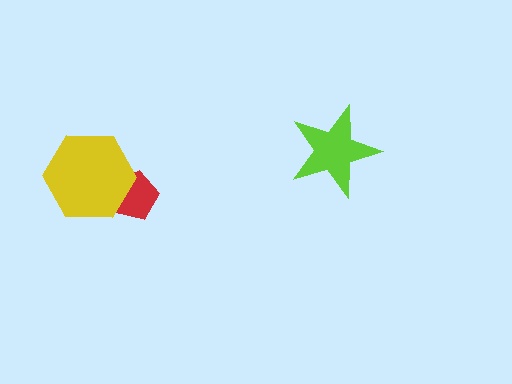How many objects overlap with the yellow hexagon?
1 object overlaps with the yellow hexagon.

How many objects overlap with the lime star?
0 objects overlap with the lime star.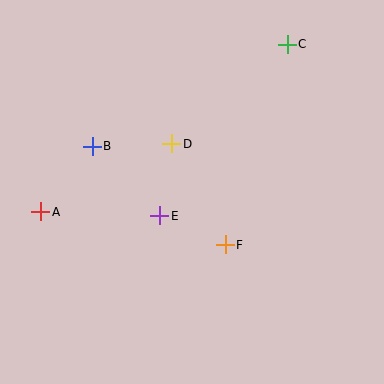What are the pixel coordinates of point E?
Point E is at (160, 216).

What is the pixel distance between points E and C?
The distance between E and C is 214 pixels.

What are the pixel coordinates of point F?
Point F is at (225, 245).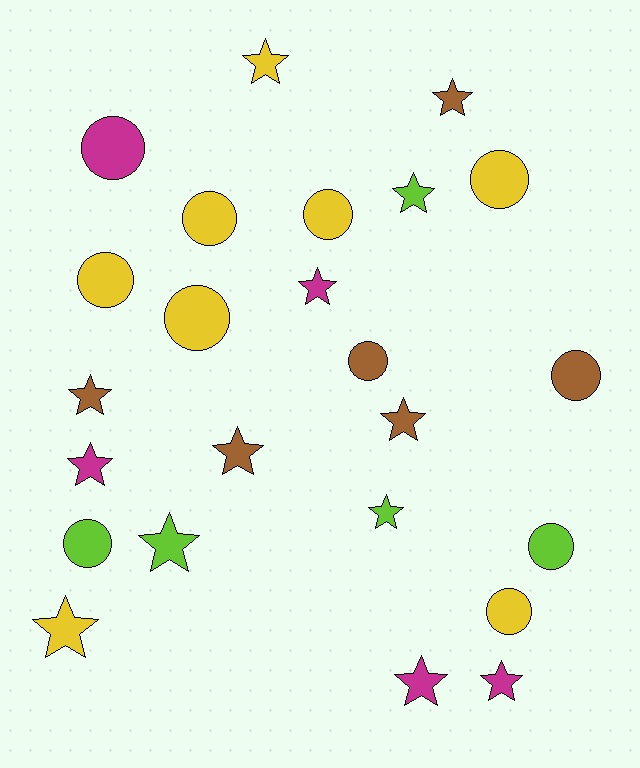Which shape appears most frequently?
Star, with 13 objects.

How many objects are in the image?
There are 24 objects.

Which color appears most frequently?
Yellow, with 8 objects.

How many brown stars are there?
There are 4 brown stars.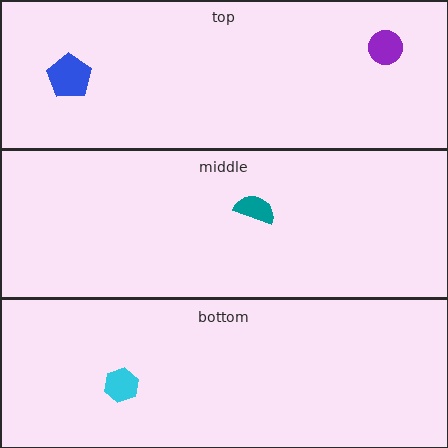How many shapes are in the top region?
2.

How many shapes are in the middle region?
1.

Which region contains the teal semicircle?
The middle region.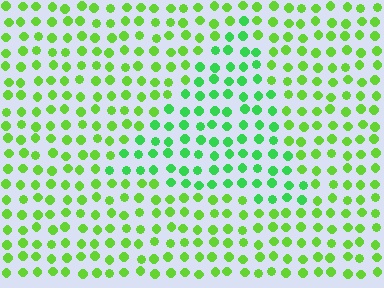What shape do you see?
I see a triangle.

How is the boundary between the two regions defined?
The boundary is defined purely by a slight shift in hue (about 28 degrees). Spacing, size, and orientation are identical on both sides.